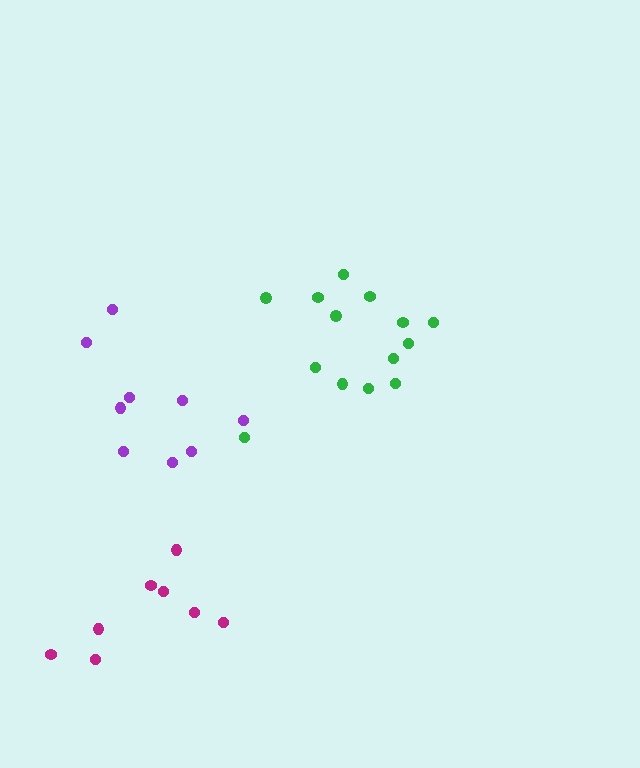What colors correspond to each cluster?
The clusters are colored: magenta, purple, green.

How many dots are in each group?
Group 1: 8 dots, Group 2: 9 dots, Group 3: 14 dots (31 total).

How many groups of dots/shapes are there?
There are 3 groups.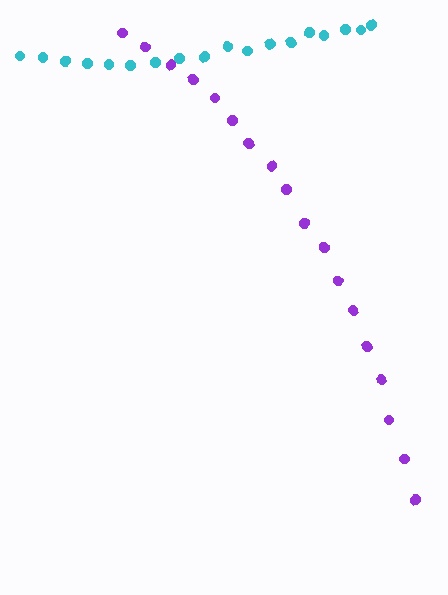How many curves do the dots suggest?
There are 2 distinct paths.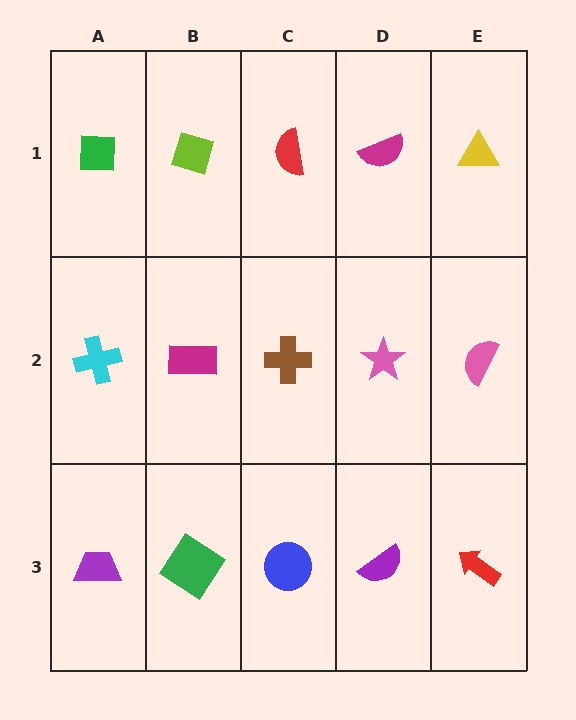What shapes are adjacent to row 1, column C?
A brown cross (row 2, column C), a lime diamond (row 1, column B), a magenta semicircle (row 1, column D).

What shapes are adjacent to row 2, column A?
A green square (row 1, column A), a purple trapezoid (row 3, column A), a magenta rectangle (row 2, column B).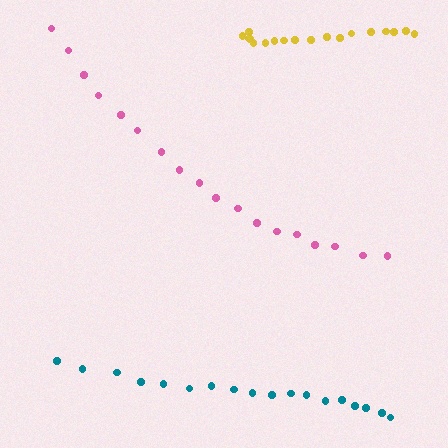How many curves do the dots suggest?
There are 3 distinct paths.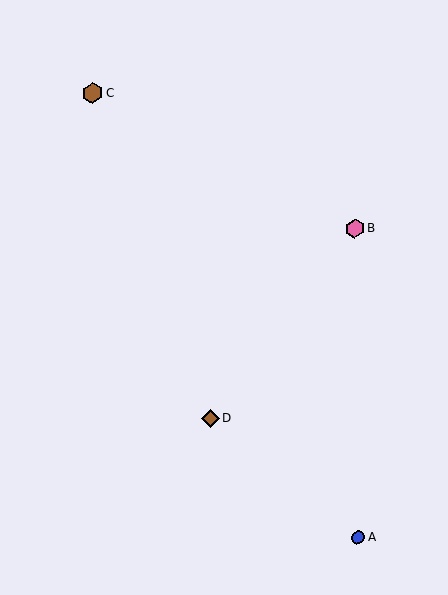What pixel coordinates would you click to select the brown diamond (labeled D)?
Click at (211, 418) to select the brown diamond D.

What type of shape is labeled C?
Shape C is a brown hexagon.